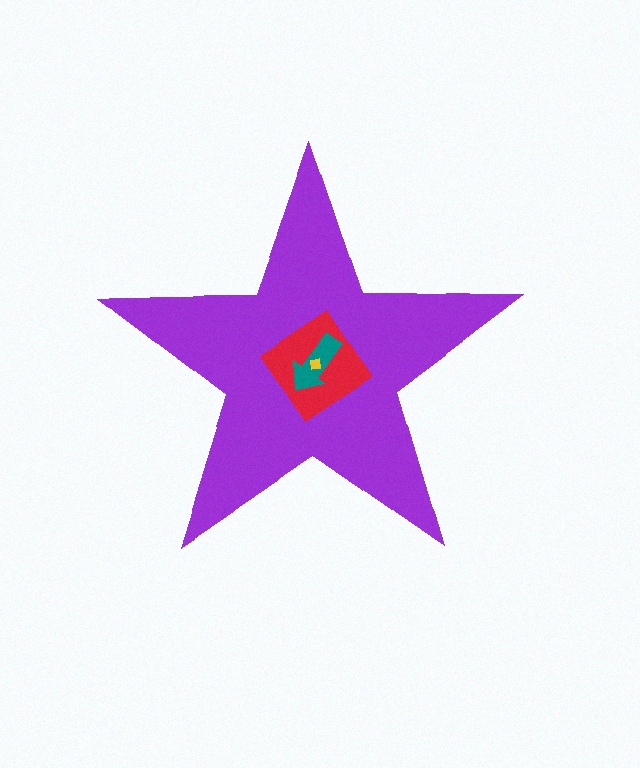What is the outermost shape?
The purple star.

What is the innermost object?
The yellow square.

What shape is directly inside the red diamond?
The teal arrow.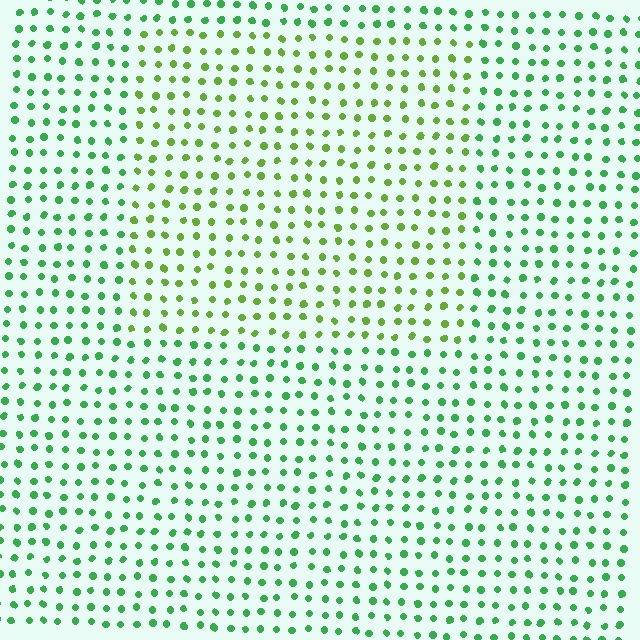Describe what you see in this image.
The image is filled with small green elements in a uniform arrangement. A rectangle-shaped region is visible where the elements are tinted to a slightly different hue, forming a subtle color boundary.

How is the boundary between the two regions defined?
The boundary is defined purely by a slight shift in hue (about 34 degrees). Spacing, size, and orientation are identical on both sides.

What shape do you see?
I see a rectangle.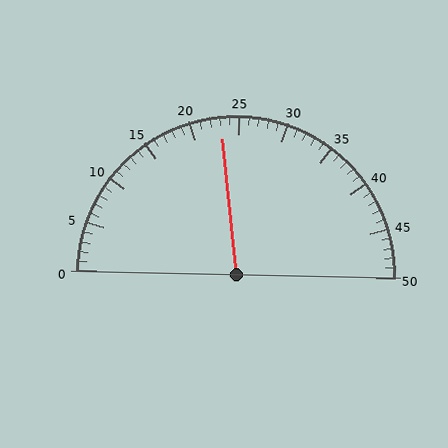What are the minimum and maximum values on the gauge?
The gauge ranges from 0 to 50.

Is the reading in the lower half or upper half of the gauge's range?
The reading is in the lower half of the range (0 to 50).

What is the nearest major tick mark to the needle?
The nearest major tick mark is 25.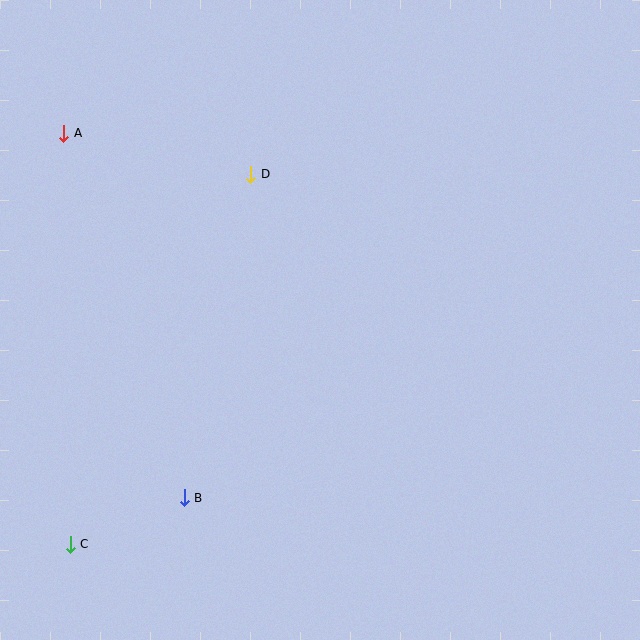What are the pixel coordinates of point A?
Point A is at (64, 133).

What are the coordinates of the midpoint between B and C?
The midpoint between B and C is at (127, 521).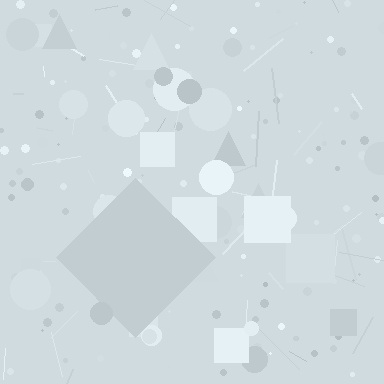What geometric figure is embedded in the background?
A diamond is embedded in the background.